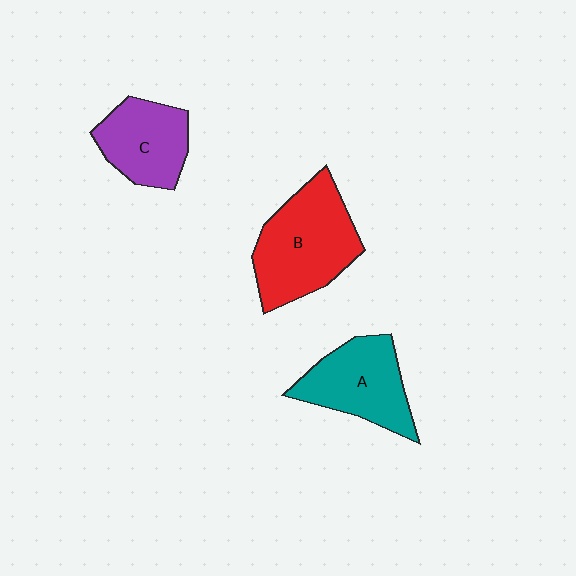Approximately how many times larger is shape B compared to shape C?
Approximately 1.5 times.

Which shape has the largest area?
Shape B (red).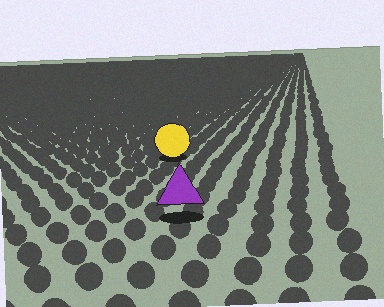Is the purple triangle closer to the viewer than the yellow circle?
Yes. The purple triangle is closer — you can tell from the texture gradient: the ground texture is coarser near it.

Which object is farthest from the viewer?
The yellow circle is farthest from the viewer. It appears smaller and the ground texture around it is denser.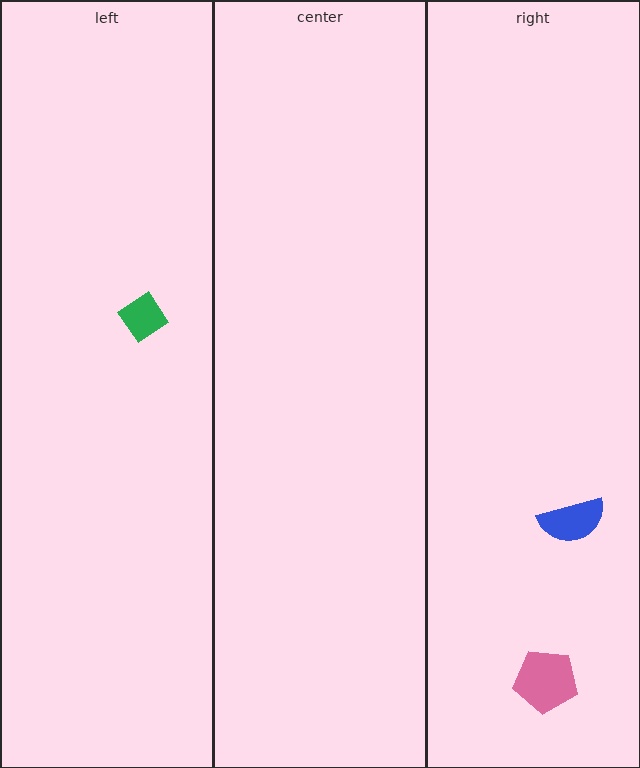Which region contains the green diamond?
The left region.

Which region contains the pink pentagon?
The right region.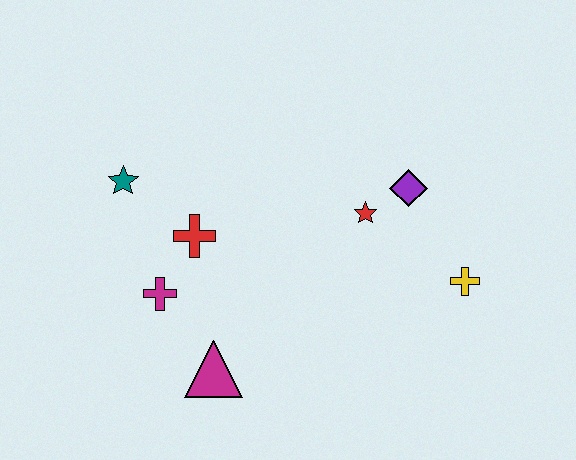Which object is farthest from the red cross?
The yellow cross is farthest from the red cross.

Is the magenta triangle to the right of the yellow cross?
No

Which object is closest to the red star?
The purple diamond is closest to the red star.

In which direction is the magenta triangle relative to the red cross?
The magenta triangle is below the red cross.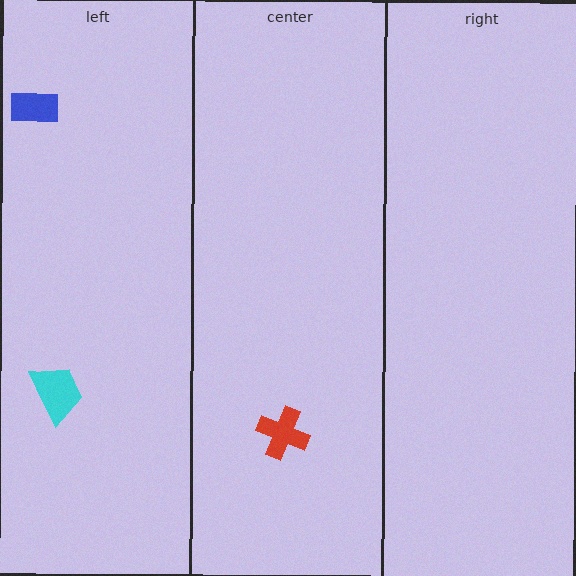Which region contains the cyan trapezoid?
The left region.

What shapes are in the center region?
The red cross.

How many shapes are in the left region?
2.